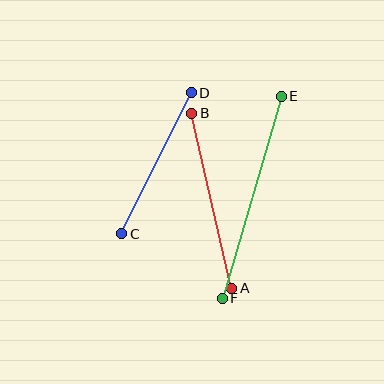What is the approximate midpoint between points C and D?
The midpoint is at approximately (157, 163) pixels.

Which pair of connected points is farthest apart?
Points E and F are farthest apart.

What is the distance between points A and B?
The distance is approximately 180 pixels.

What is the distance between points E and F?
The distance is approximately 210 pixels.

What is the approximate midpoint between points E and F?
The midpoint is at approximately (252, 197) pixels.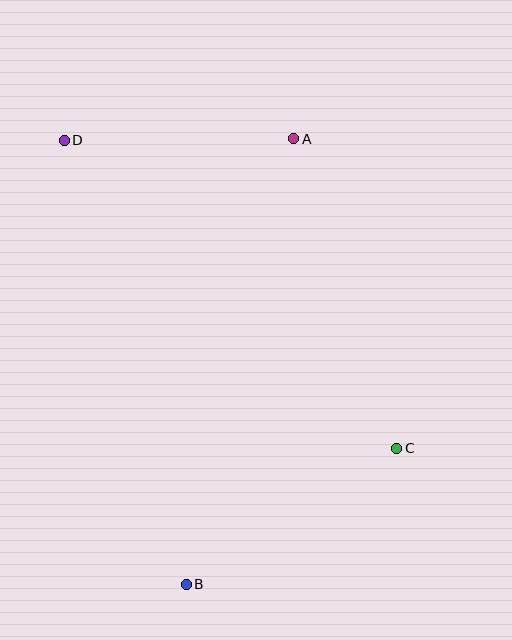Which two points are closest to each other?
Points A and D are closest to each other.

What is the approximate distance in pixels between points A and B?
The distance between A and B is approximately 458 pixels.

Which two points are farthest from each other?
Points B and D are farthest from each other.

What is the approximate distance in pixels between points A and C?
The distance between A and C is approximately 326 pixels.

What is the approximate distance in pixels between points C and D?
The distance between C and D is approximately 453 pixels.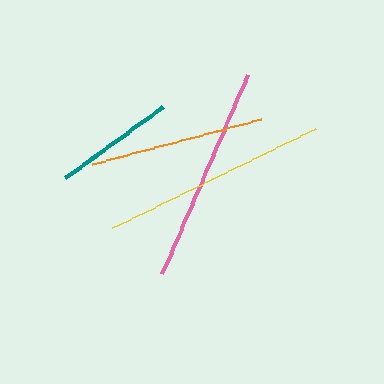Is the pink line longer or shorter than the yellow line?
The yellow line is longer than the pink line.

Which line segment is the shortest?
The teal line is the shortest at approximately 121 pixels.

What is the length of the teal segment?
The teal segment is approximately 121 pixels long.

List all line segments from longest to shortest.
From longest to shortest: yellow, pink, orange, teal.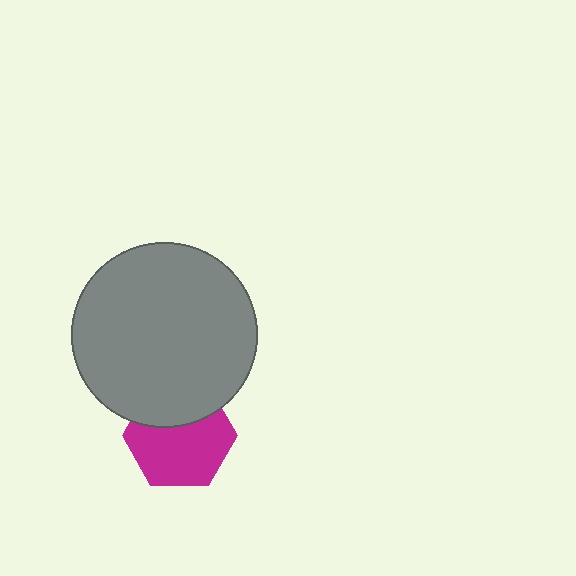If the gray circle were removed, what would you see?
You would see the complete magenta hexagon.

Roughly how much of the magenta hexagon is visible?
Most of it is visible (roughly 66%).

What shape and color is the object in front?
The object in front is a gray circle.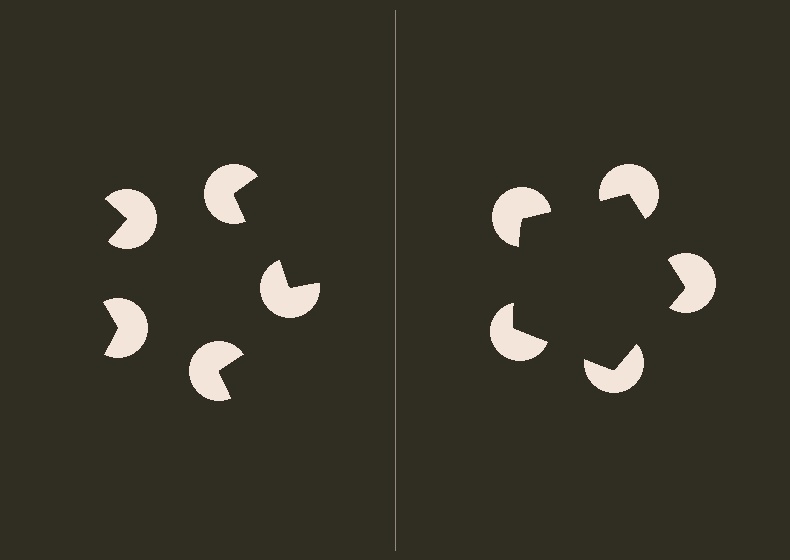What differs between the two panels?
The pac-man discs are positioned identically on both sides; only the wedge orientations differ. On the right they align to a pentagon; on the left they are misaligned.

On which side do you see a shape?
An illusory pentagon appears on the right side. On the left side the wedge cuts are rotated, so no coherent shape forms.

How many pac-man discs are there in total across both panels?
10 — 5 on each side.